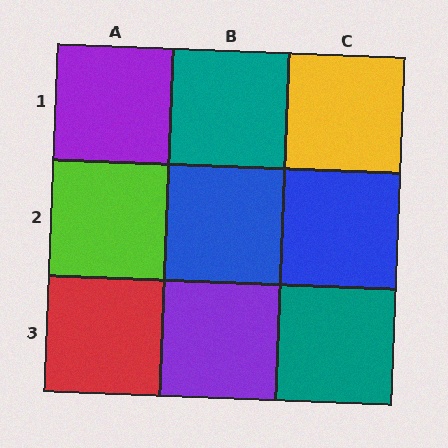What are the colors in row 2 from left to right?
Lime, blue, blue.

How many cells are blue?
2 cells are blue.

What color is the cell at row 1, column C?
Yellow.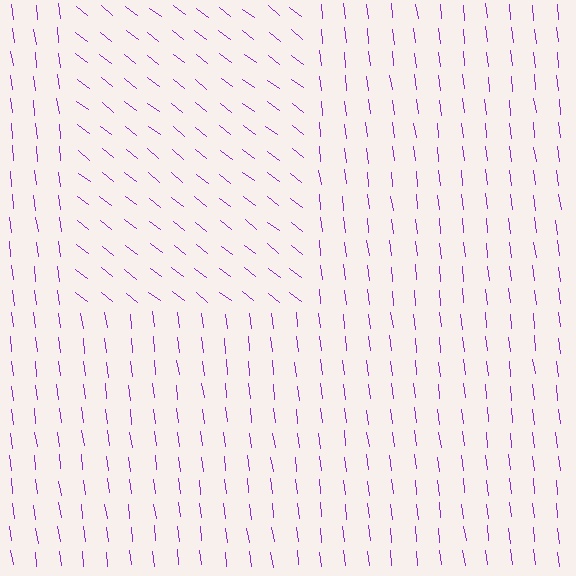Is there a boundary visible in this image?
Yes, there is a texture boundary formed by a change in line orientation.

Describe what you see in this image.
The image is filled with small purple line segments. A rectangle region in the image has lines oriented differently from the surrounding lines, creating a visible texture boundary.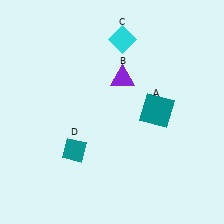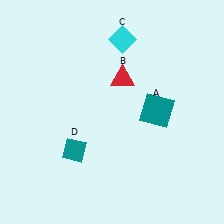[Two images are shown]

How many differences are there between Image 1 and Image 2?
There is 1 difference between the two images.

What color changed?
The triangle (B) changed from purple in Image 1 to red in Image 2.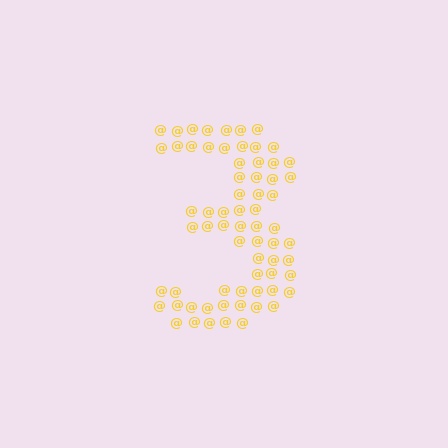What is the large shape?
The large shape is the digit 3.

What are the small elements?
The small elements are at signs.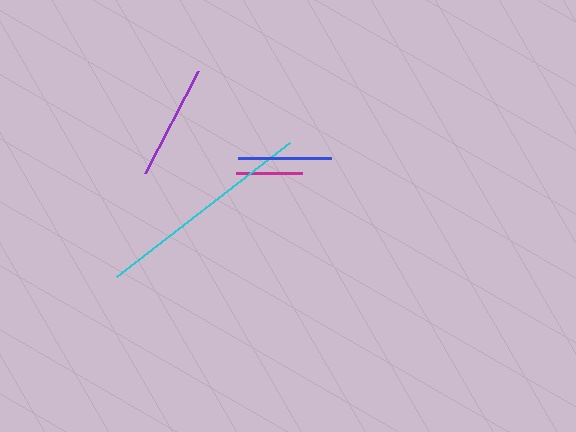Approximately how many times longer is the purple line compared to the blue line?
The purple line is approximately 1.2 times the length of the blue line.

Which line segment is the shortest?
The magenta line is the shortest at approximately 66 pixels.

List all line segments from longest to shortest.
From longest to shortest: cyan, purple, blue, magenta.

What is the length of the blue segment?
The blue segment is approximately 93 pixels long.